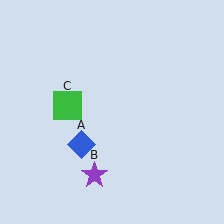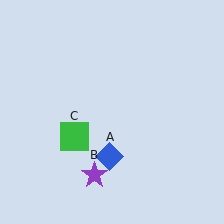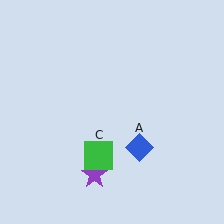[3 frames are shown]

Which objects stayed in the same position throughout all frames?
Purple star (object B) remained stationary.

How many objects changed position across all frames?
2 objects changed position: blue diamond (object A), green square (object C).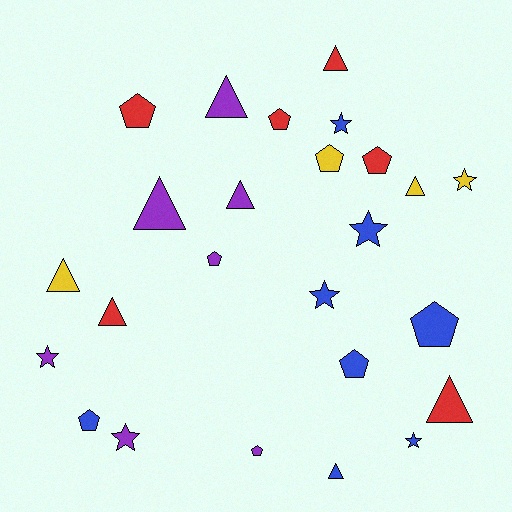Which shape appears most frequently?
Pentagon, with 9 objects.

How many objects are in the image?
There are 25 objects.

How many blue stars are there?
There are 4 blue stars.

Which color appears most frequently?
Blue, with 8 objects.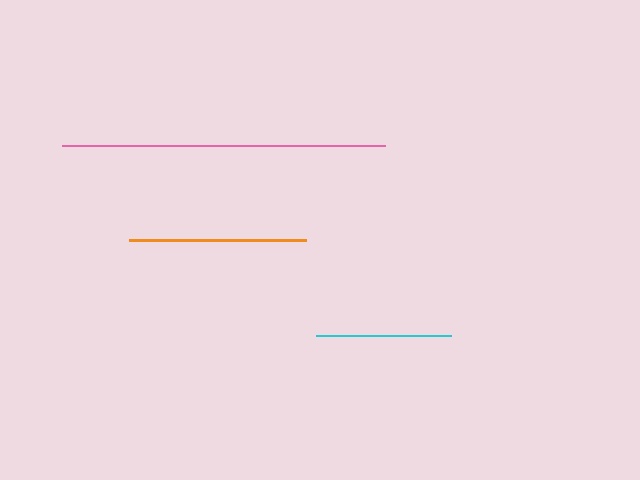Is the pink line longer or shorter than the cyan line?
The pink line is longer than the cyan line.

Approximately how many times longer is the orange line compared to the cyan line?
The orange line is approximately 1.3 times the length of the cyan line.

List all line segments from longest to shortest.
From longest to shortest: pink, orange, cyan.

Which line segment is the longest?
The pink line is the longest at approximately 323 pixels.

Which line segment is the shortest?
The cyan line is the shortest at approximately 135 pixels.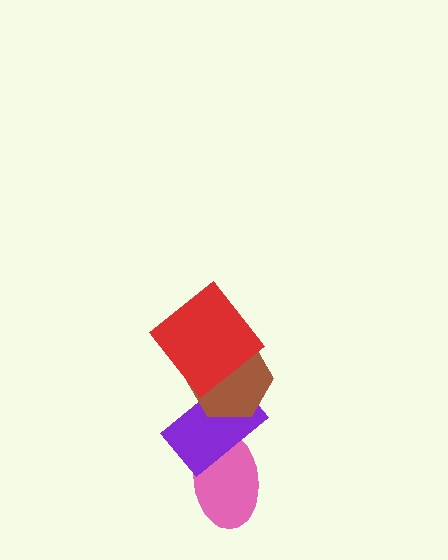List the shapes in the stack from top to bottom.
From top to bottom: the red diamond, the brown hexagon, the purple rectangle, the pink ellipse.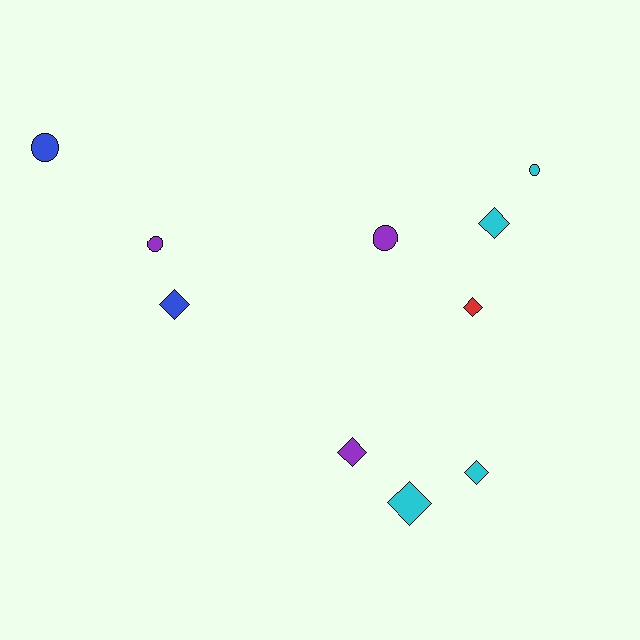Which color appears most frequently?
Cyan, with 4 objects.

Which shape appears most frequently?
Diamond, with 6 objects.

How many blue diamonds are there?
There is 1 blue diamond.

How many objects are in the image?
There are 10 objects.